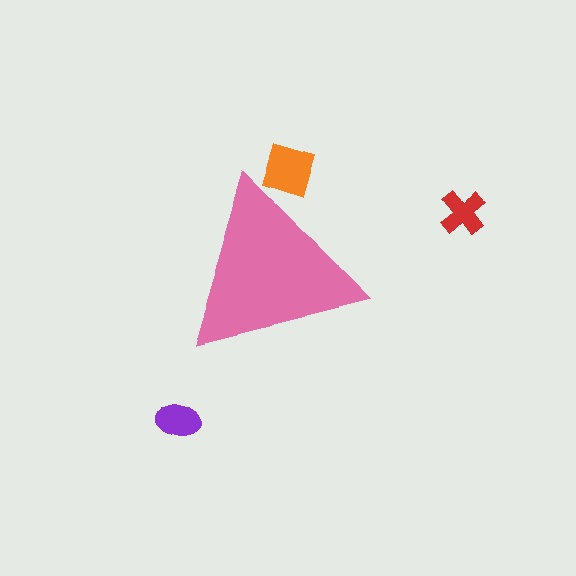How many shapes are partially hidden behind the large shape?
1 shape is partially hidden.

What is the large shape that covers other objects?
A pink triangle.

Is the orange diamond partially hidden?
Yes, the orange diamond is partially hidden behind the pink triangle.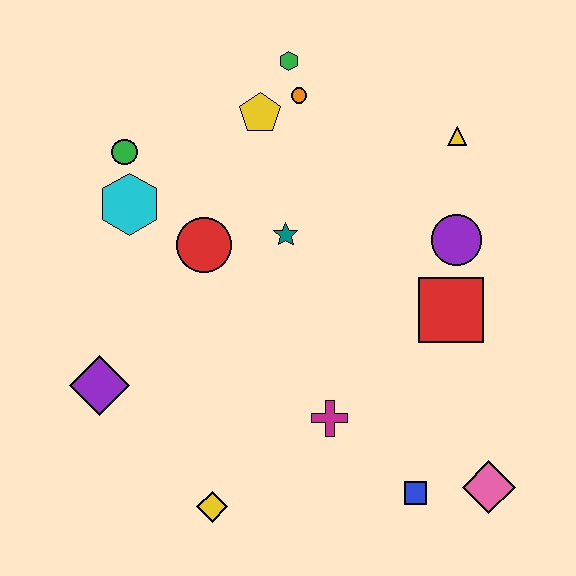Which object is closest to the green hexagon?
The orange circle is closest to the green hexagon.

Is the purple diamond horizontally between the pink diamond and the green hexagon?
No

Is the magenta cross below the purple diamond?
Yes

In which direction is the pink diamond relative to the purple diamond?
The pink diamond is to the right of the purple diamond.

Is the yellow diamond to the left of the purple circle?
Yes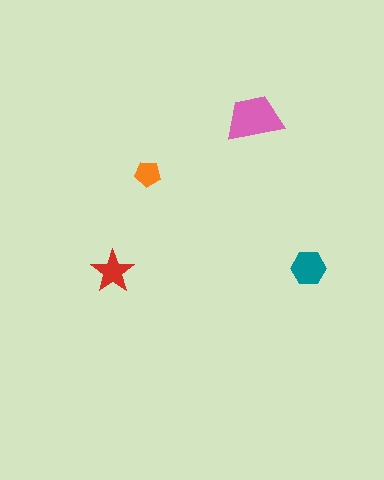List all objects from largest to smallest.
The pink trapezoid, the teal hexagon, the red star, the orange pentagon.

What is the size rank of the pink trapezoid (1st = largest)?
1st.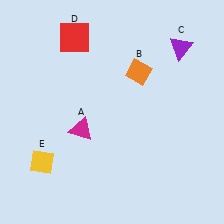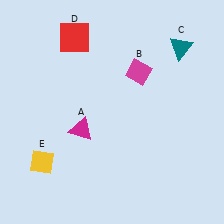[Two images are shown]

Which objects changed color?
B changed from orange to magenta. C changed from purple to teal.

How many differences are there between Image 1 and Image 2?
There are 2 differences between the two images.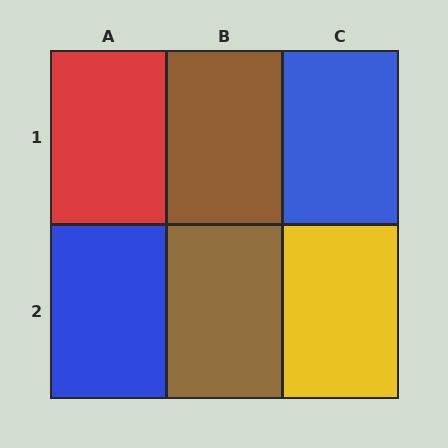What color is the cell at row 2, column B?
Brown.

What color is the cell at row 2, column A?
Blue.